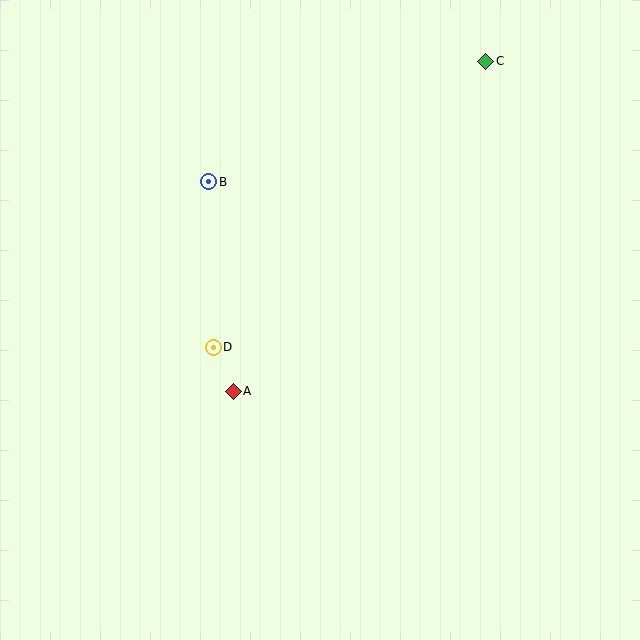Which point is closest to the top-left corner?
Point B is closest to the top-left corner.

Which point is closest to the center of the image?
Point D at (213, 347) is closest to the center.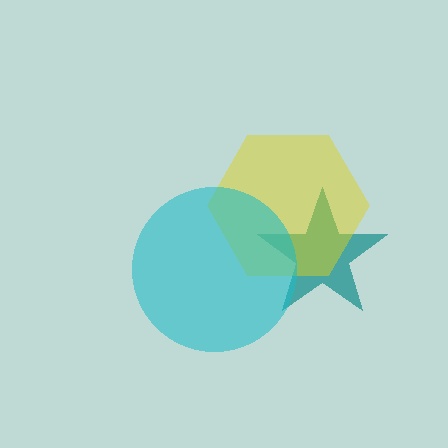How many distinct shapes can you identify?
There are 3 distinct shapes: a teal star, a yellow hexagon, a cyan circle.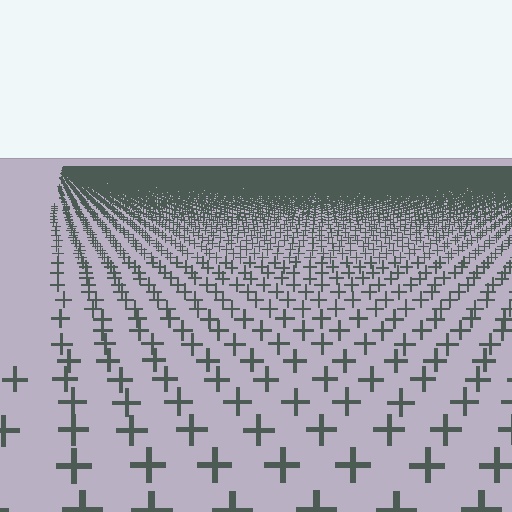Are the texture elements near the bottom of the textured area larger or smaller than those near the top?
Larger. Near the bottom, elements are closer to the viewer and appear at a bigger on-screen size.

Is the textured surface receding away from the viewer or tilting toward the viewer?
The surface is receding away from the viewer. Texture elements get smaller and denser toward the top.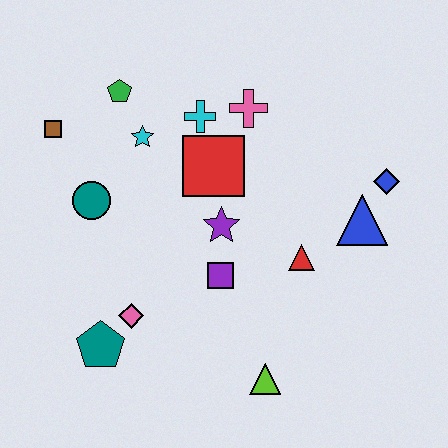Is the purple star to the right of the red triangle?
No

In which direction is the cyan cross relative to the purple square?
The cyan cross is above the purple square.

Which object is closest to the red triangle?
The blue triangle is closest to the red triangle.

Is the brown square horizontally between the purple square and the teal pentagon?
No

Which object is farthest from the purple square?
The brown square is farthest from the purple square.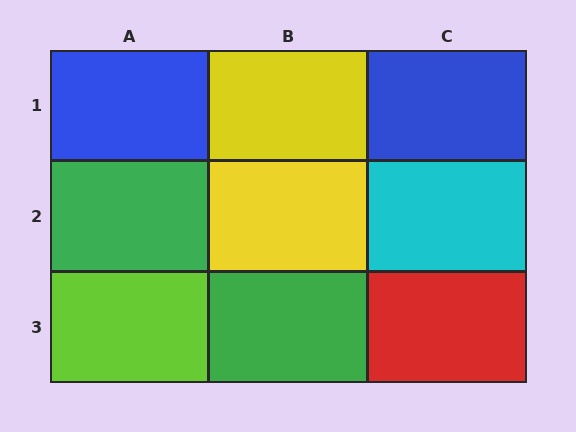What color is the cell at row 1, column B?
Yellow.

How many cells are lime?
1 cell is lime.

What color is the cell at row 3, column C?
Red.